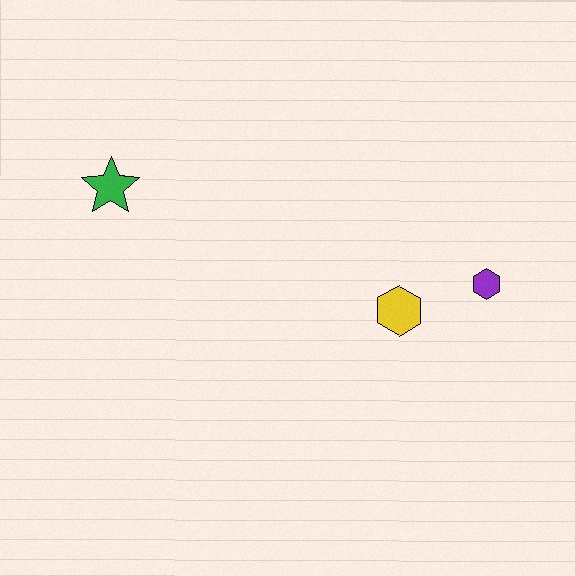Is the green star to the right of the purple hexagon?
No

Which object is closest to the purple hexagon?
The yellow hexagon is closest to the purple hexagon.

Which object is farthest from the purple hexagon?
The green star is farthest from the purple hexagon.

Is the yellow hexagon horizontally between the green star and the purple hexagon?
Yes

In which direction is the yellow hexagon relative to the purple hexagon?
The yellow hexagon is to the left of the purple hexagon.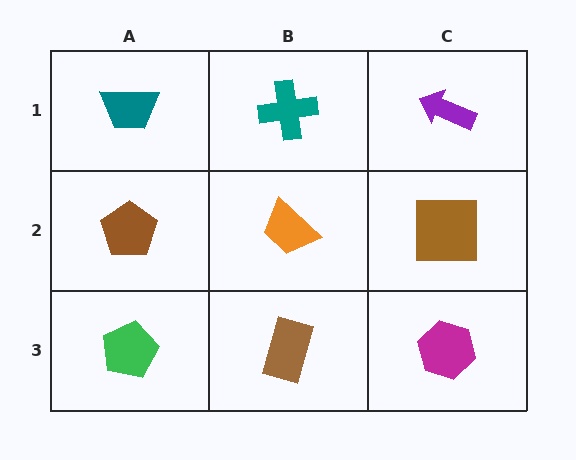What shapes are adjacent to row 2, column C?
A purple arrow (row 1, column C), a magenta hexagon (row 3, column C), an orange trapezoid (row 2, column B).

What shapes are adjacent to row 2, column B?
A teal cross (row 1, column B), a brown rectangle (row 3, column B), a brown pentagon (row 2, column A), a brown square (row 2, column C).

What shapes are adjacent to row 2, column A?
A teal trapezoid (row 1, column A), a green pentagon (row 3, column A), an orange trapezoid (row 2, column B).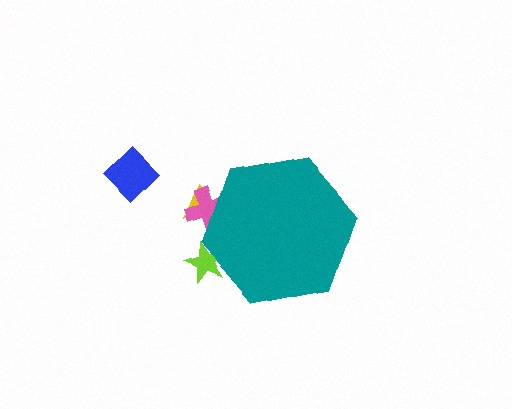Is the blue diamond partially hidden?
No, the blue diamond is fully visible.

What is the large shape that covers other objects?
A teal hexagon.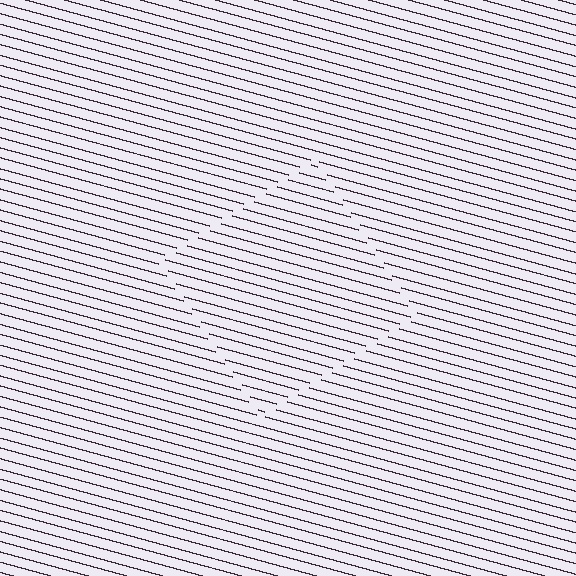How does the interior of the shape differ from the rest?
The interior of the shape contains the same grating, shifted by half a period — the contour is defined by the phase discontinuity where line-ends from the inner and outer gratings abut.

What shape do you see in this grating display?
An illusory square. The interior of the shape contains the same grating, shifted by half a period — the contour is defined by the phase discontinuity where line-ends from the inner and outer gratings abut.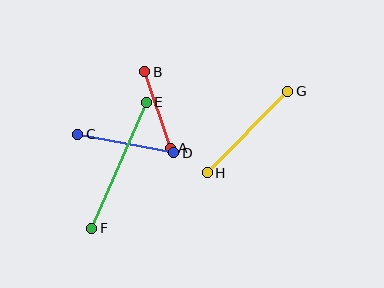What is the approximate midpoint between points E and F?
The midpoint is at approximately (119, 165) pixels.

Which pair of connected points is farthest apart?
Points E and F are farthest apart.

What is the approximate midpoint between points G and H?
The midpoint is at approximately (248, 132) pixels.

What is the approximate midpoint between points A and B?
The midpoint is at approximately (157, 110) pixels.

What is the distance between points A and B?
The distance is approximately 81 pixels.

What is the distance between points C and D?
The distance is approximately 98 pixels.